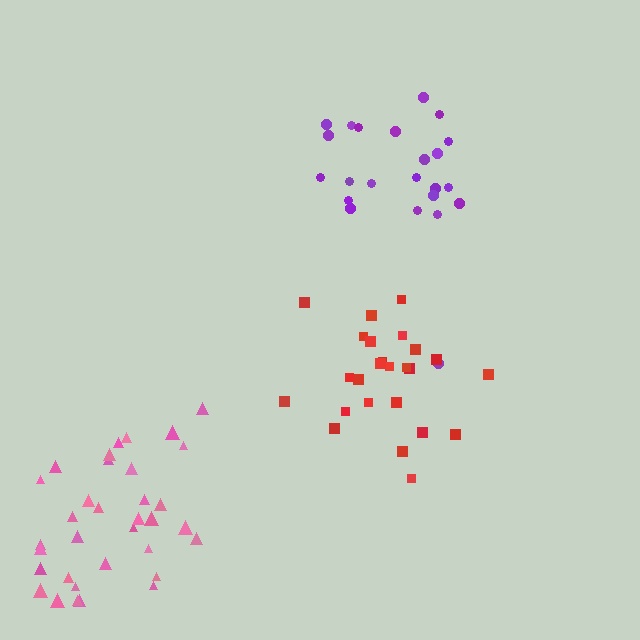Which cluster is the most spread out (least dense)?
Pink.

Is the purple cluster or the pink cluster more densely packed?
Purple.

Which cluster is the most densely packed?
Purple.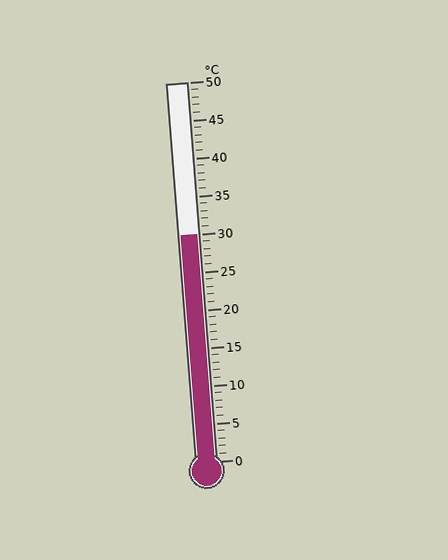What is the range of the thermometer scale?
The thermometer scale ranges from 0°C to 50°C.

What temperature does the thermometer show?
The thermometer shows approximately 30°C.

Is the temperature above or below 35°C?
The temperature is below 35°C.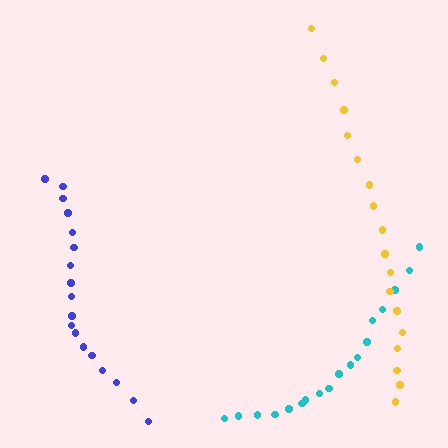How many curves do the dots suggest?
There are 3 distinct paths.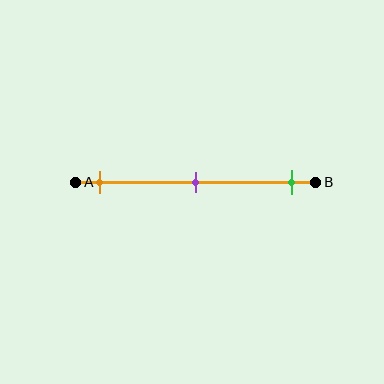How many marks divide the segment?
There are 3 marks dividing the segment.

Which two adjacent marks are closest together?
The orange and purple marks are the closest adjacent pair.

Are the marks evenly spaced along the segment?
Yes, the marks are approximately evenly spaced.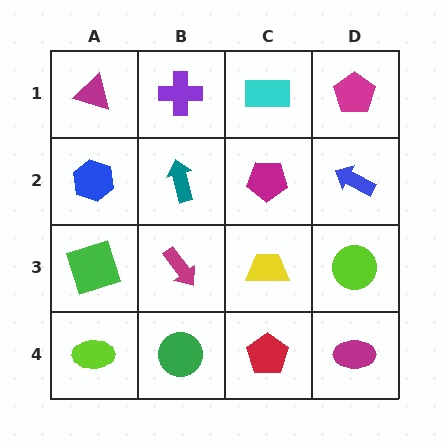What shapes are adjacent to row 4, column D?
A lime circle (row 3, column D), a red pentagon (row 4, column C).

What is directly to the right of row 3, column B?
A yellow trapezoid.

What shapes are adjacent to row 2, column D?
A magenta pentagon (row 1, column D), a lime circle (row 3, column D), a magenta pentagon (row 2, column C).